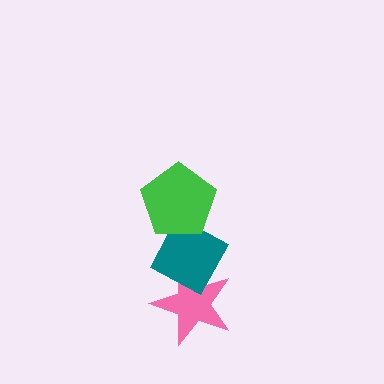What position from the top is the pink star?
The pink star is 3rd from the top.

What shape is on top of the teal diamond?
The green pentagon is on top of the teal diamond.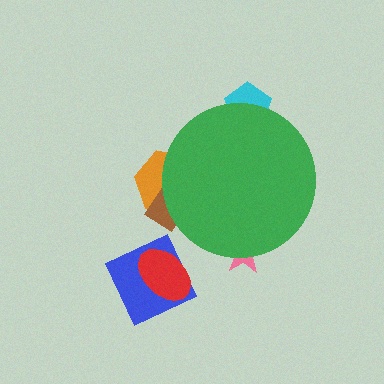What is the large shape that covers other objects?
A green circle.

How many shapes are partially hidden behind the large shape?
4 shapes are partially hidden.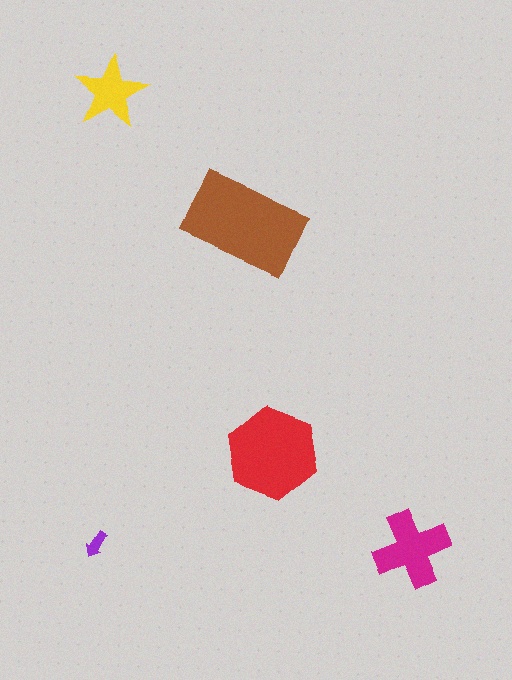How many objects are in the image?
There are 5 objects in the image.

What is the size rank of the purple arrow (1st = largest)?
5th.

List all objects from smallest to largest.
The purple arrow, the yellow star, the magenta cross, the red hexagon, the brown rectangle.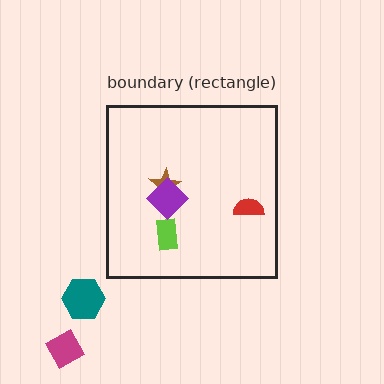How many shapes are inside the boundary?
4 inside, 2 outside.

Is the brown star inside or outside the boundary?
Inside.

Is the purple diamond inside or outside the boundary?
Inside.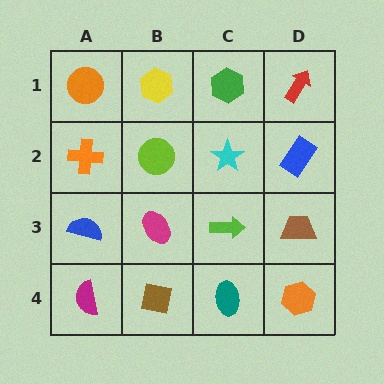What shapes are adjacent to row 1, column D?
A blue rectangle (row 2, column D), a green hexagon (row 1, column C).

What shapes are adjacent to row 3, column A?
An orange cross (row 2, column A), a magenta semicircle (row 4, column A), a magenta ellipse (row 3, column B).